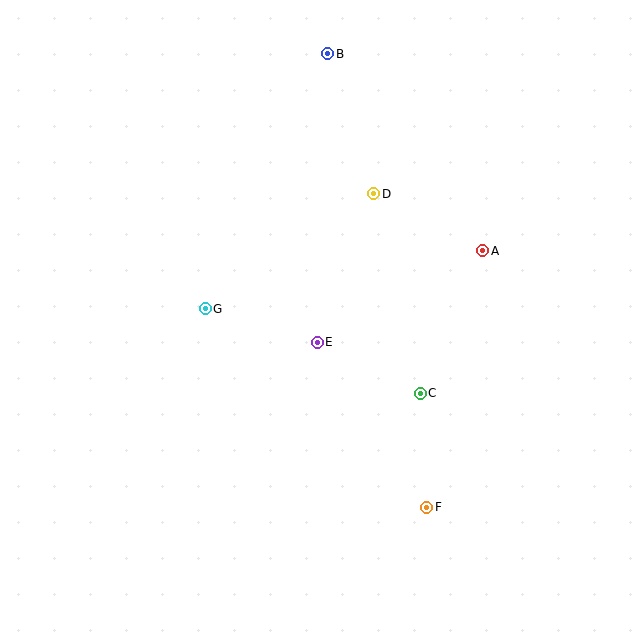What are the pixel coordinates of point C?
Point C is at (420, 393).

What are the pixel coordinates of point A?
Point A is at (483, 251).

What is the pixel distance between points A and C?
The distance between A and C is 156 pixels.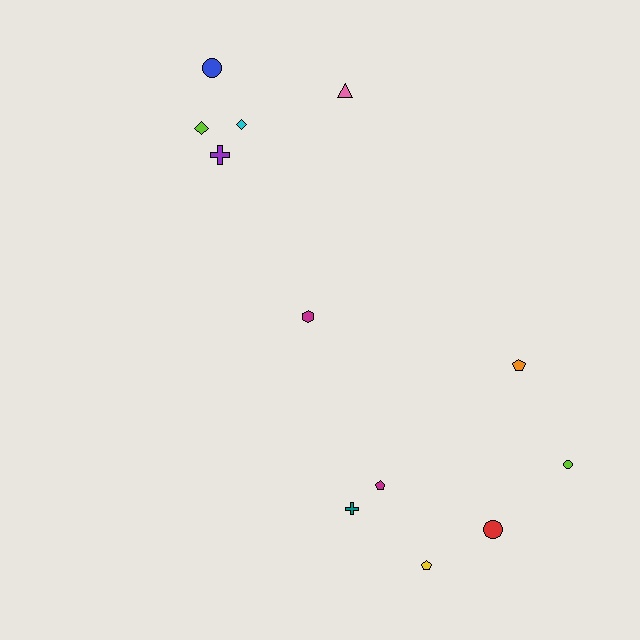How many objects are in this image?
There are 12 objects.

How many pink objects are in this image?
There is 1 pink object.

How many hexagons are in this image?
There is 1 hexagon.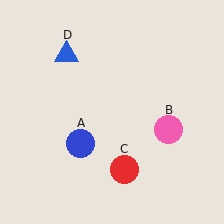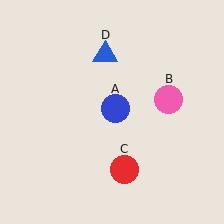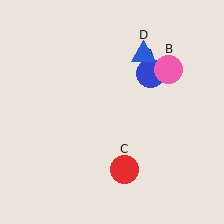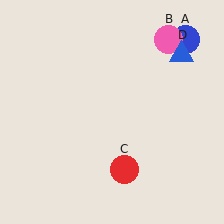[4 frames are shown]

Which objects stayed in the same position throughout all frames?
Red circle (object C) remained stationary.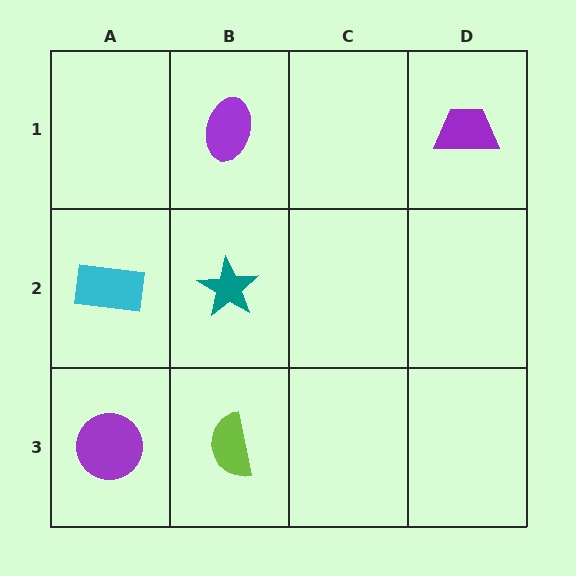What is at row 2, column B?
A teal star.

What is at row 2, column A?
A cyan rectangle.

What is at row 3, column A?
A purple circle.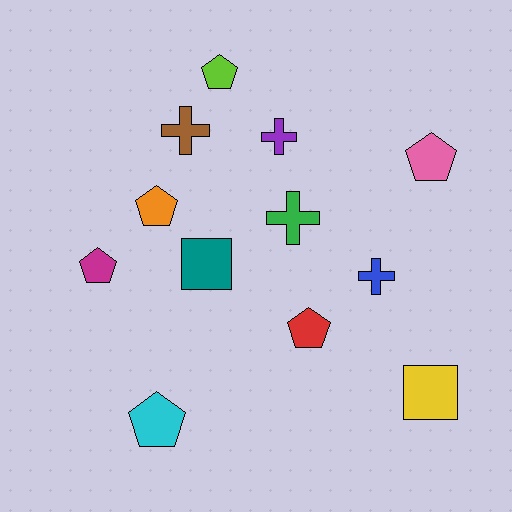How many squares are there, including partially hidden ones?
There are 2 squares.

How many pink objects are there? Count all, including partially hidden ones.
There is 1 pink object.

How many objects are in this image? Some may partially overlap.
There are 12 objects.